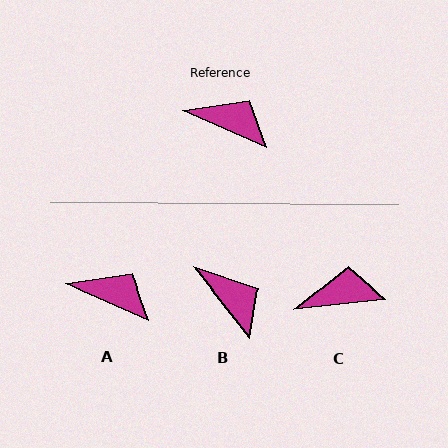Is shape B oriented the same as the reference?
No, it is off by about 27 degrees.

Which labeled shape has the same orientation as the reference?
A.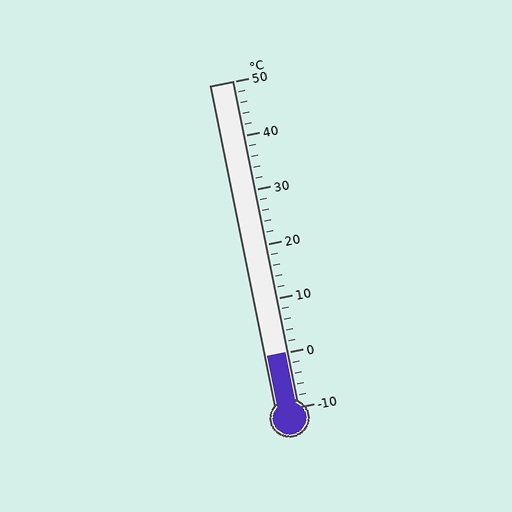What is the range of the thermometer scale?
The thermometer scale ranges from -10°C to 50°C.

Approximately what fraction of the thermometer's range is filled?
The thermometer is filled to approximately 15% of its range.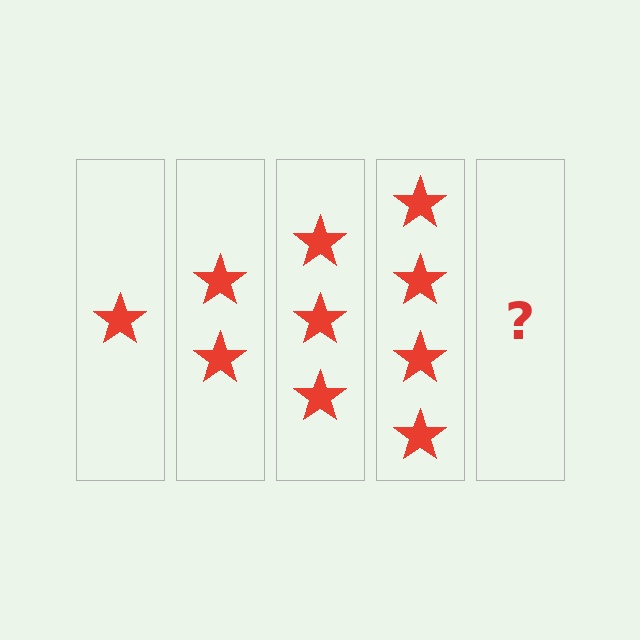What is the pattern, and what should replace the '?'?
The pattern is that each step adds one more star. The '?' should be 5 stars.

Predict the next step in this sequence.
The next step is 5 stars.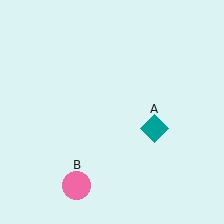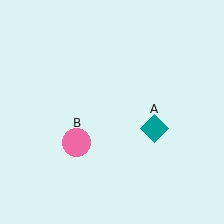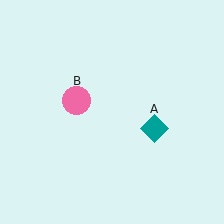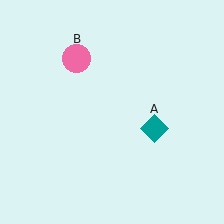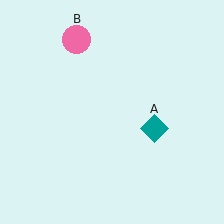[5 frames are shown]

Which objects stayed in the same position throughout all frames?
Teal diamond (object A) remained stationary.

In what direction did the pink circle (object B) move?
The pink circle (object B) moved up.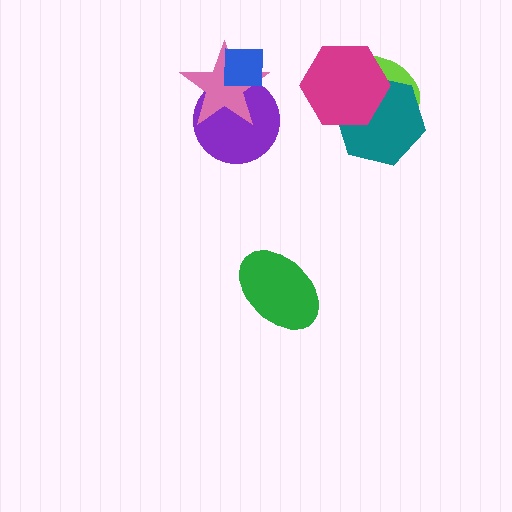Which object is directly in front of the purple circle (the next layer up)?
The pink star is directly in front of the purple circle.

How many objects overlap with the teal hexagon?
2 objects overlap with the teal hexagon.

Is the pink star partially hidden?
Yes, it is partially covered by another shape.